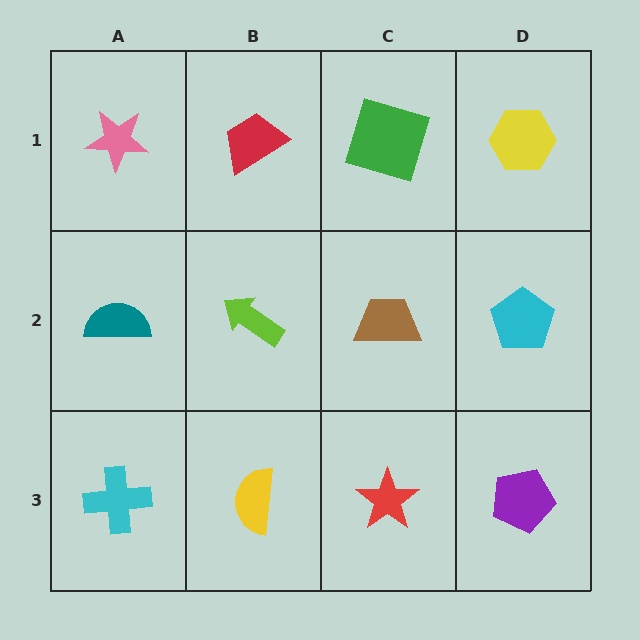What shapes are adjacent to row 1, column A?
A teal semicircle (row 2, column A), a red trapezoid (row 1, column B).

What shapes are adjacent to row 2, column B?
A red trapezoid (row 1, column B), a yellow semicircle (row 3, column B), a teal semicircle (row 2, column A), a brown trapezoid (row 2, column C).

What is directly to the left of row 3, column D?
A red star.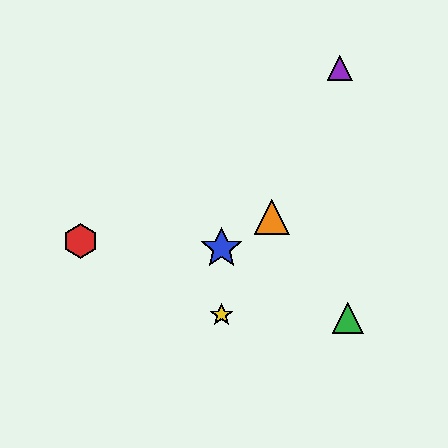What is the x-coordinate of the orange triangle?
The orange triangle is at x≈272.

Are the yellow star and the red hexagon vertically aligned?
No, the yellow star is at x≈221 and the red hexagon is at x≈80.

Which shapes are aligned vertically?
The blue star, the yellow star are aligned vertically.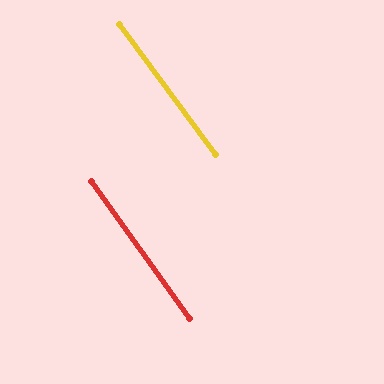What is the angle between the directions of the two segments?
Approximately 1 degree.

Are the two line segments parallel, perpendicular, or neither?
Parallel — their directions differ by only 0.7°.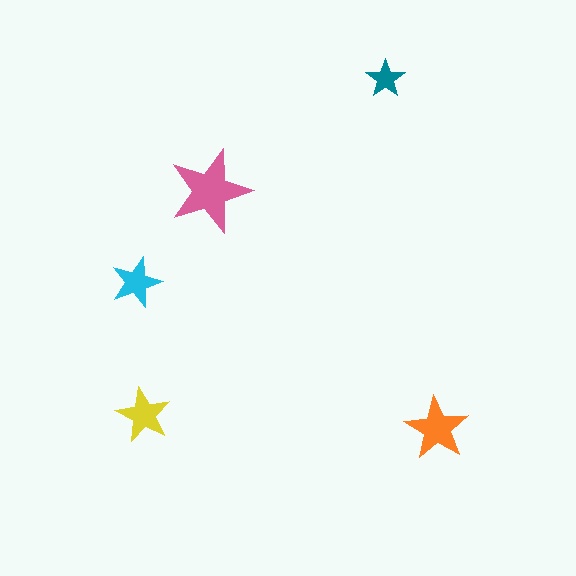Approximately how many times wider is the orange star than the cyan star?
About 1.5 times wider.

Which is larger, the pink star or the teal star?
The pink one.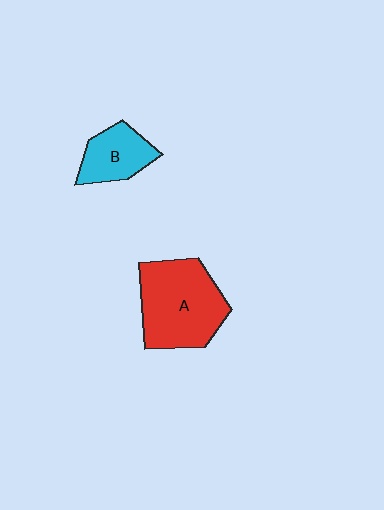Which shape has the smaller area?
Shape B (cyan).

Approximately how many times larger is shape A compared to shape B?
Approximately 2.0 times.